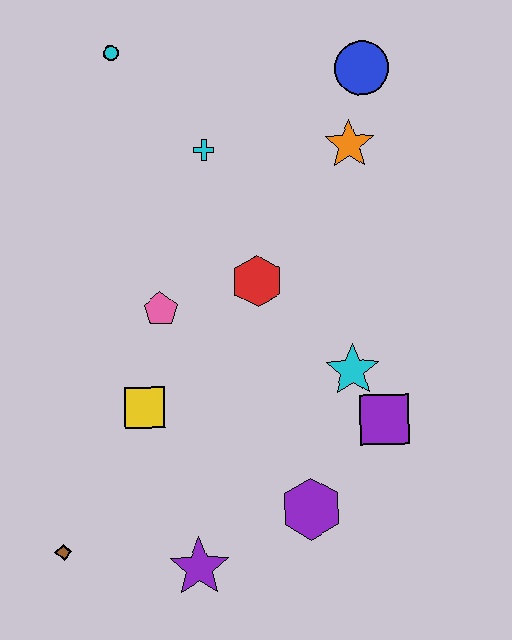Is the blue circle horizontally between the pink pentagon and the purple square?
Yes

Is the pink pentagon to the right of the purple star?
No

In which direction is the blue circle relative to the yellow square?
The blue circle is above the yellow square.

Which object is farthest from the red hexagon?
The brown diamond is farthest from the red hexagon.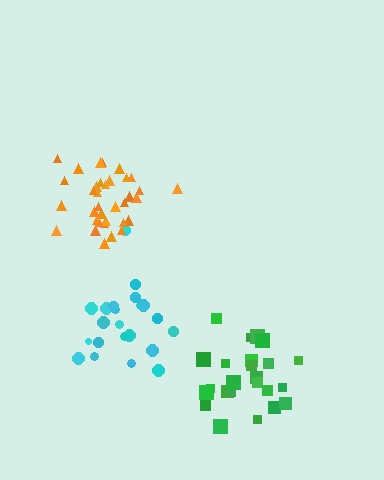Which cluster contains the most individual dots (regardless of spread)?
Orange (35).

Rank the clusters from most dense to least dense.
orange, green, cyan.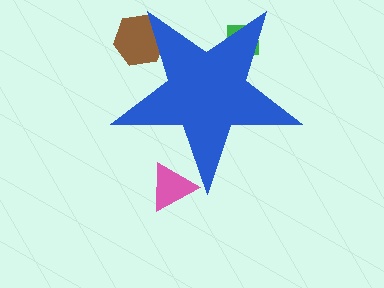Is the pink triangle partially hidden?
Yes, the pink triangle is partially hidden behind the blue star.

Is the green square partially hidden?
Yes, the green square is partially hidden behind the blue star.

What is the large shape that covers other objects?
A blue star.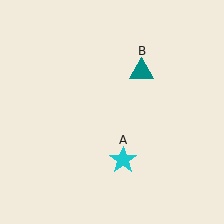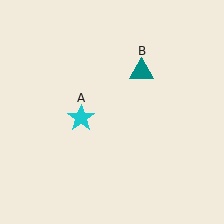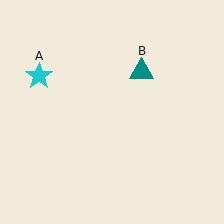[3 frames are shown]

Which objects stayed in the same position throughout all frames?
Teal triangle (object B) remained stationary.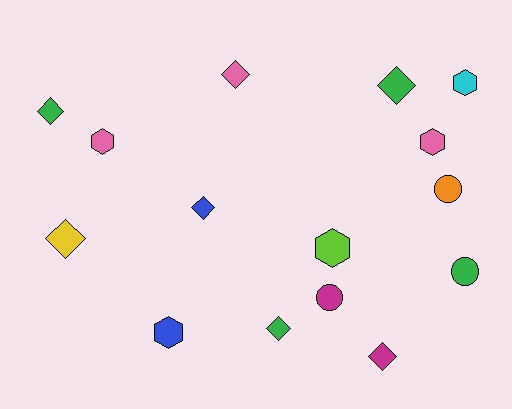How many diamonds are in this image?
There are 7 diamonds.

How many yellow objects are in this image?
There is 1 yellow object.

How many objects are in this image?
There are 15 objects.